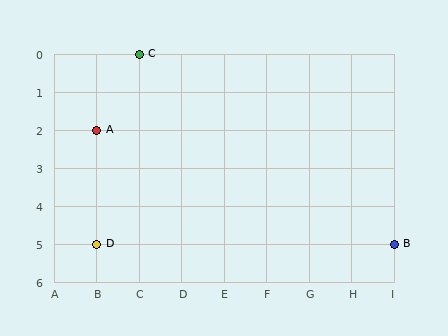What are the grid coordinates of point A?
Point A is at grid coordinates (B, 2).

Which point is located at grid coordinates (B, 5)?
Point D is at (B, 5).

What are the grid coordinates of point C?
Point C is at grid coordinates (C, 0).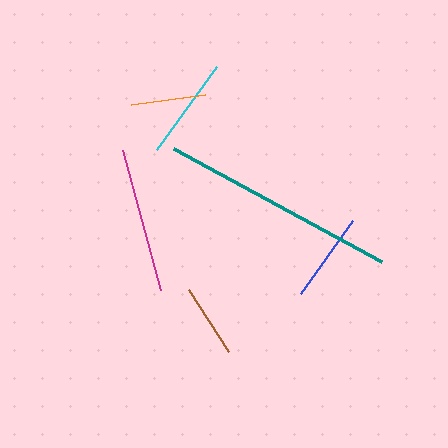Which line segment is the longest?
The teal line is the longest at approximately 236 pixels.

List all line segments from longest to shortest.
From longest to shortest: teal, magenta, cyan, blue, orange, brown.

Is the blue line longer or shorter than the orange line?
The blue line is longer than the orange line.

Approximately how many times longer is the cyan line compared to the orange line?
The cyan line is approximately 1.4 times the length of the orange line.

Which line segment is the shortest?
The brown line is the shortest at approximately 74 pixels.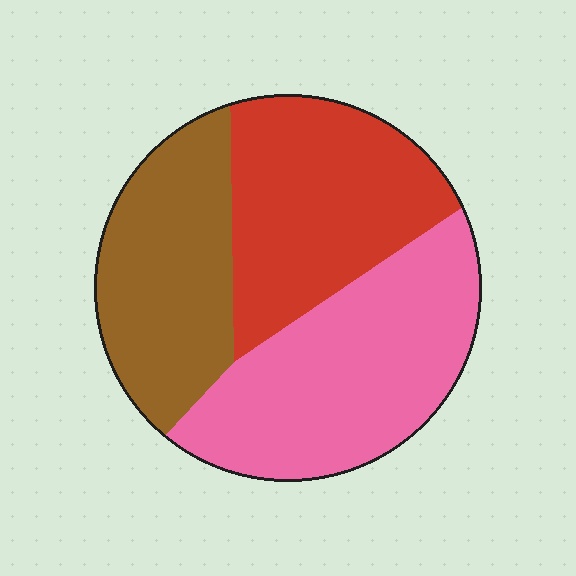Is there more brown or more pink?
Pink.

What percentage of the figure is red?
Red takes up about one third (1/3) of the figure.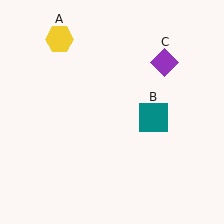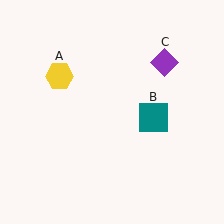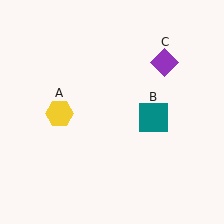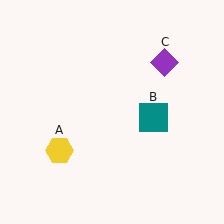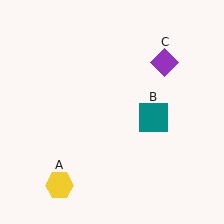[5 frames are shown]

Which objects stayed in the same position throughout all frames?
Teal square (object B) and purple diamond (object C) remained stationary.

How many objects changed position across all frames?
1 object changed position: yellow hexagon (object A).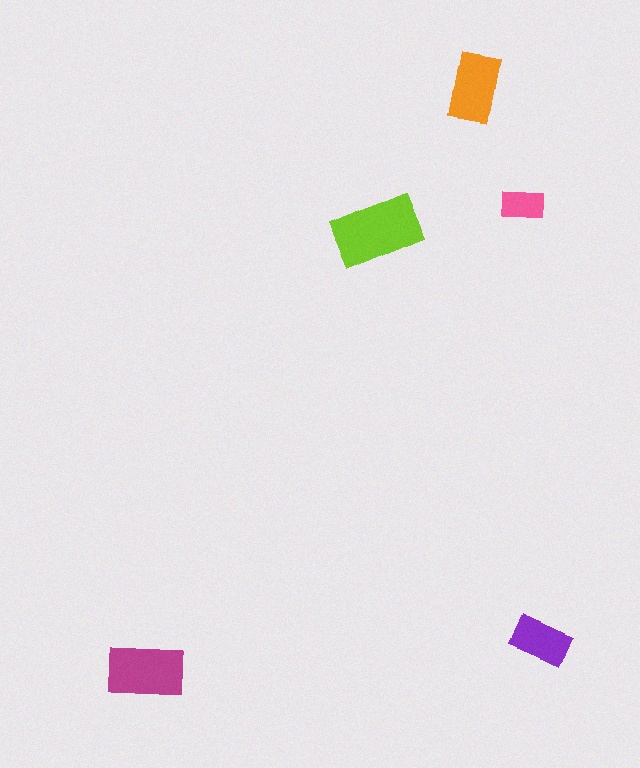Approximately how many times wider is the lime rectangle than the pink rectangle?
About 2 times wider.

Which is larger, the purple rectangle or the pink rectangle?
The purple one.